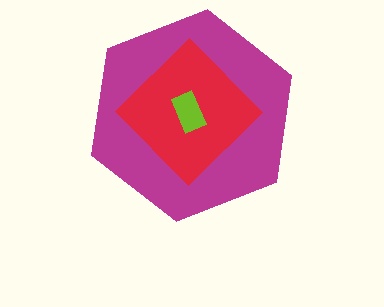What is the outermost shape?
The magenta hexagon.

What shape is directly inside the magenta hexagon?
The red diamond.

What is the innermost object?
The lime rectangle.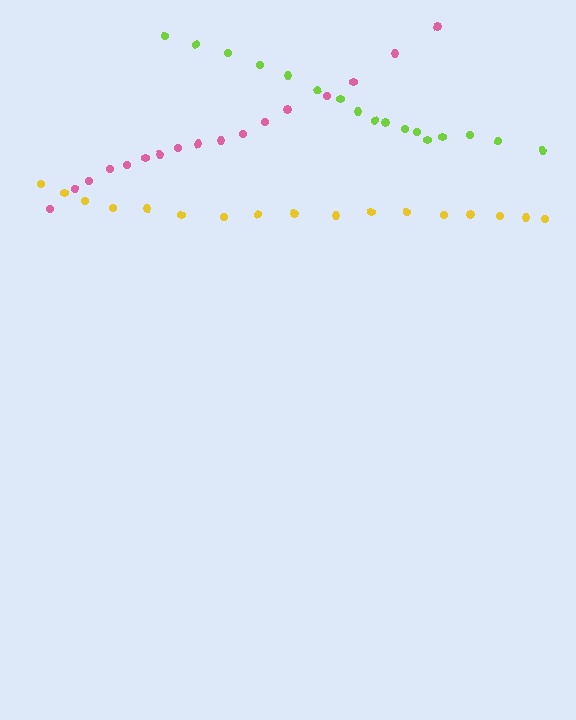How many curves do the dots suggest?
There are 3 distinct paths.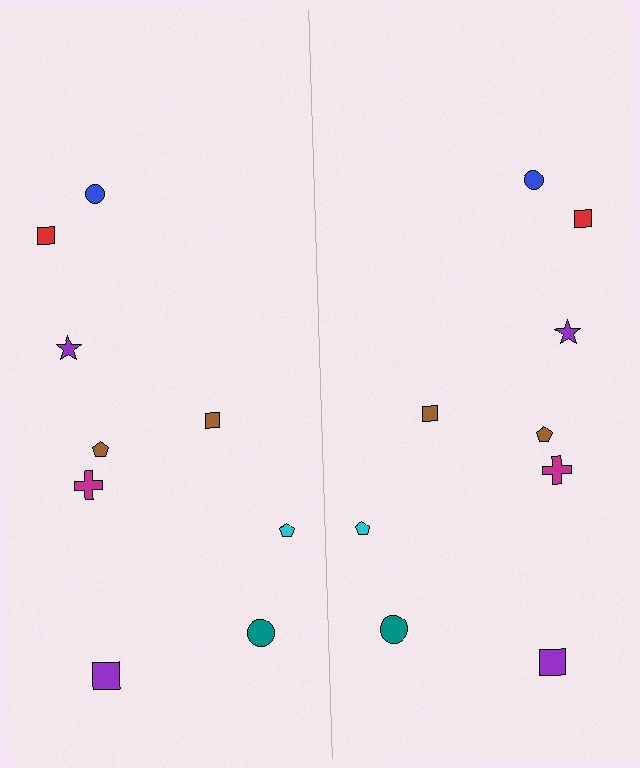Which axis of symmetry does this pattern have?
The pattern has a vertical axis of symmetry running through the center of the image.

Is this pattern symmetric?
Yes, this pattern has bilateral (reflection) symmetry.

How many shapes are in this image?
There are 18 shapes in this image.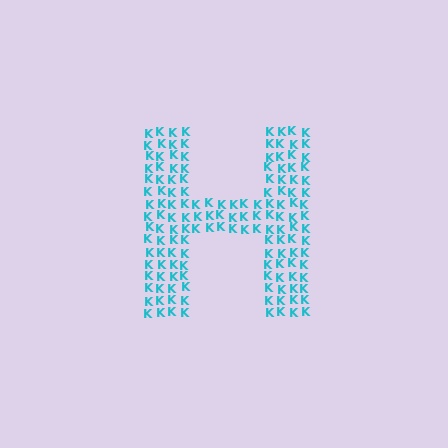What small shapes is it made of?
It is made of small letter K's.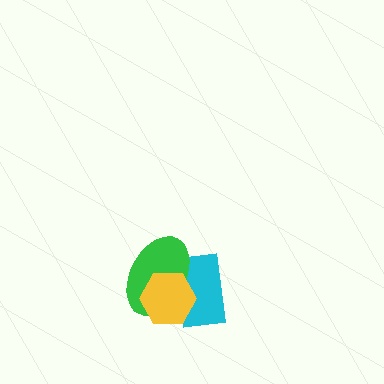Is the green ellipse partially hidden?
Yes, it is partially covered by another shape.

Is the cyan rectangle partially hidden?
Yes, it is partially covered by another shape.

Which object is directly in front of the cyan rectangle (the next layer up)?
The green ellipse is directly in front of the cyan rectangle.